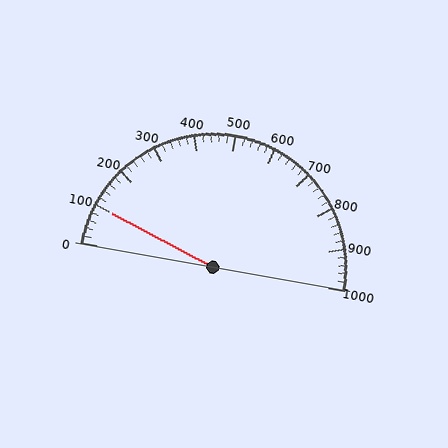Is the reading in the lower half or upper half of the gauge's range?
The reading is in the lower half of the range (0 to 1000).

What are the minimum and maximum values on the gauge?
The gauge ranges from 0 to 1000.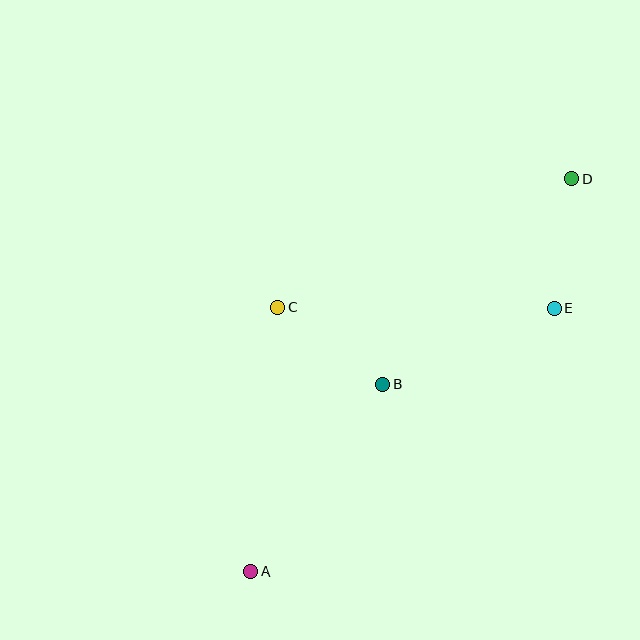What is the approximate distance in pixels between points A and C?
The distance between A and C is approximately 266 pixels.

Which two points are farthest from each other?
Points A and D are farthest from each other.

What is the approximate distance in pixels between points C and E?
The distance between C and E is approximately 276 pixels.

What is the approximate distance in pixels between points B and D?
The distance between B and D is approximately 279 pixels.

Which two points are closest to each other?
Points B and C are closest to each other.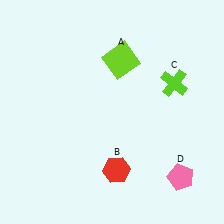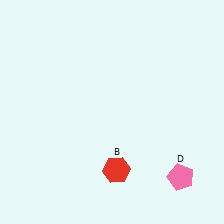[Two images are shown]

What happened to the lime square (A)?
The lime square (A) was removed in Image 2. It was in the top-right area of Image 1.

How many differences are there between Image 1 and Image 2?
There are 2 differences between the two images.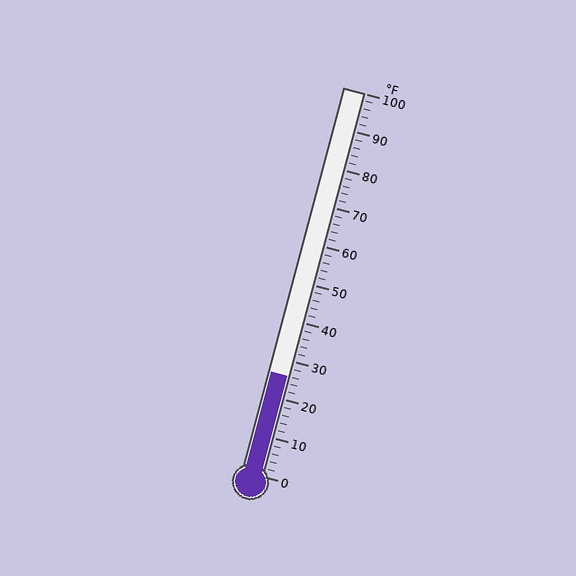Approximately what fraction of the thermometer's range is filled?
The thermometer is filled to approximately 25% of its range.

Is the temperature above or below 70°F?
The temperature is below 70°F.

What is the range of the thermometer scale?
The thermometer scale ranges from 0°F to 100°F.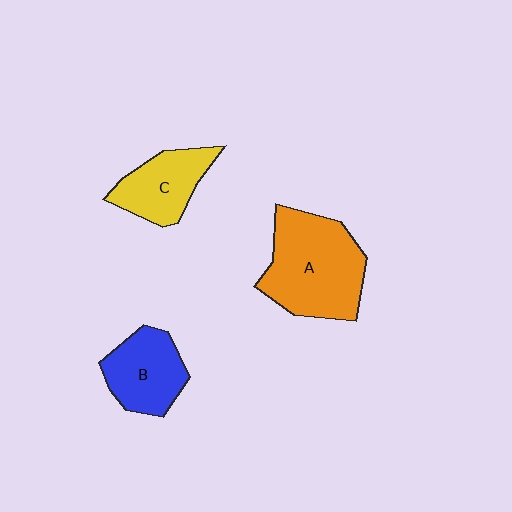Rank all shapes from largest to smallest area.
From largest to smallest: A (orange), B (blue), C (yellow).